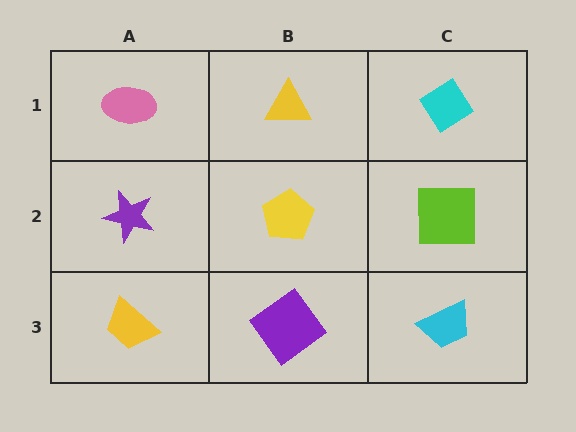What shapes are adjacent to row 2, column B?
A yellow triangle (row 1, column B), a purple diamond (row 3, column B), a purple star (row 2, column A), a lime square (row 2, column C).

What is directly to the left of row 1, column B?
A pink ellipse.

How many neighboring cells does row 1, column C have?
2.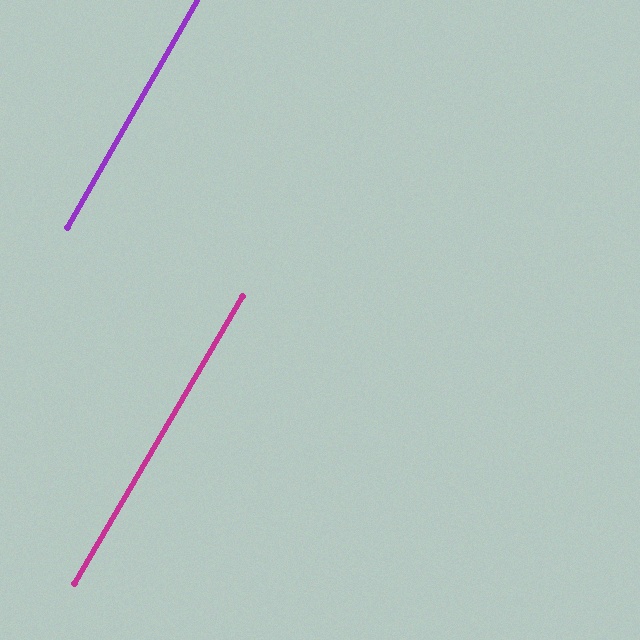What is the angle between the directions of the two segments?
Approximately 1 degree.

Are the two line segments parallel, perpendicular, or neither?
Parallel — their directions differ by only 0.8°.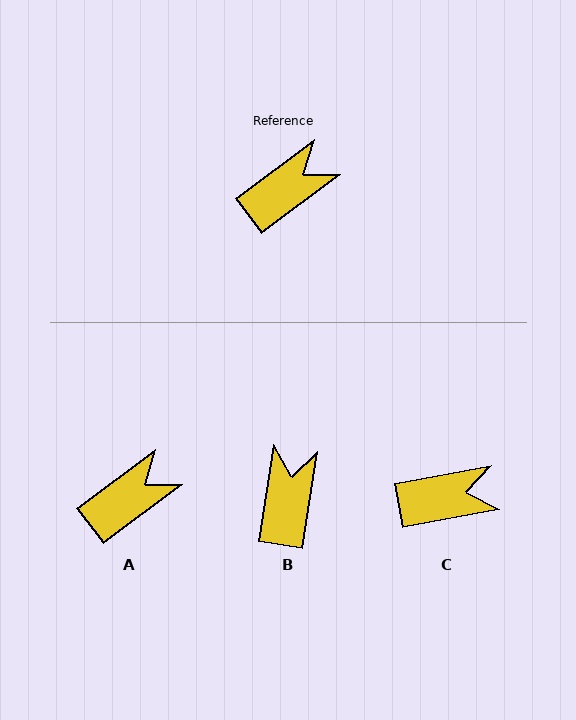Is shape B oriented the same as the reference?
No, it is off by about 44 degrees.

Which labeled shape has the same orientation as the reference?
A.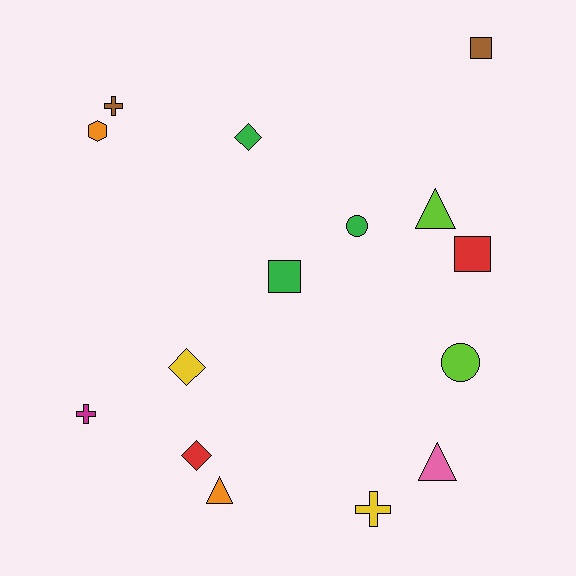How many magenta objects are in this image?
There is 1 magenta object.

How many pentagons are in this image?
There are no pentagons.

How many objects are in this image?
There are 15 objects.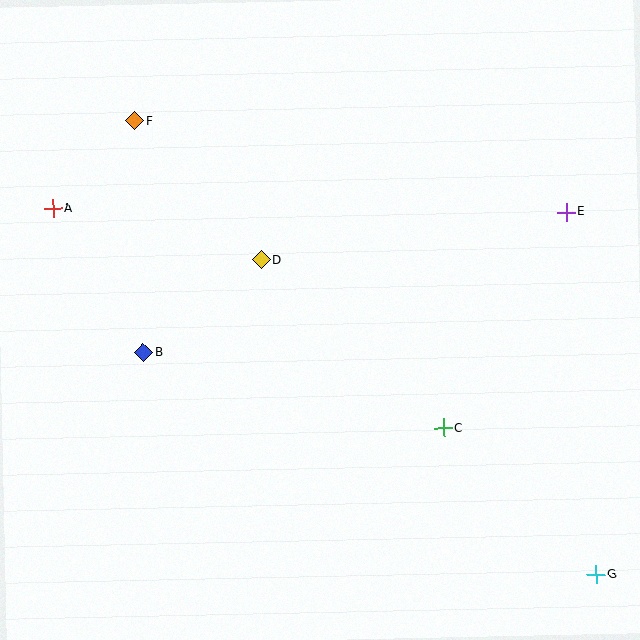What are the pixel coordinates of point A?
Point A is at (53, 208).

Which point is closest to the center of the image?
Point D at (261, 260) is closest to the center.